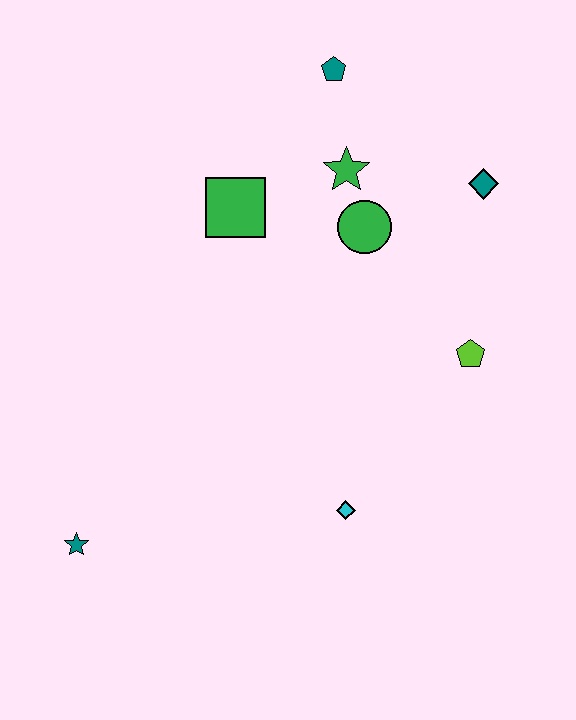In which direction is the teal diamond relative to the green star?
The teal diamond is to the right of the green star.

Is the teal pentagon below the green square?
No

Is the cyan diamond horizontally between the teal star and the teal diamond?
Yes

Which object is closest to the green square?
The green star is closest to the green square.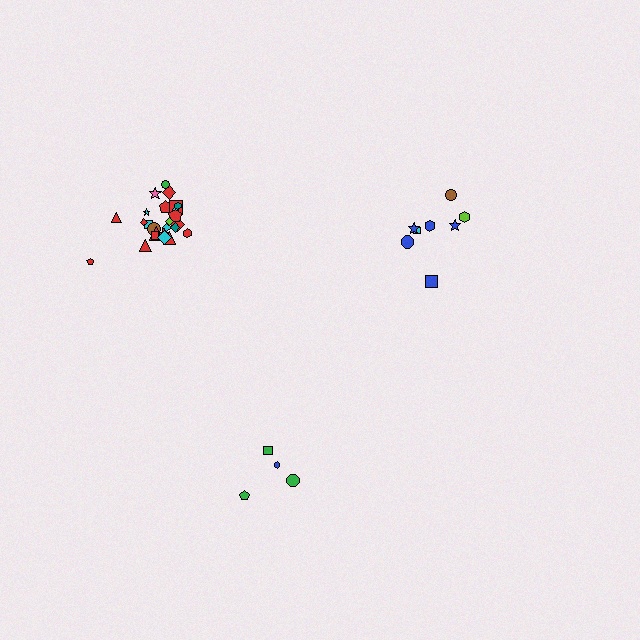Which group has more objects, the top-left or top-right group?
The top-left group.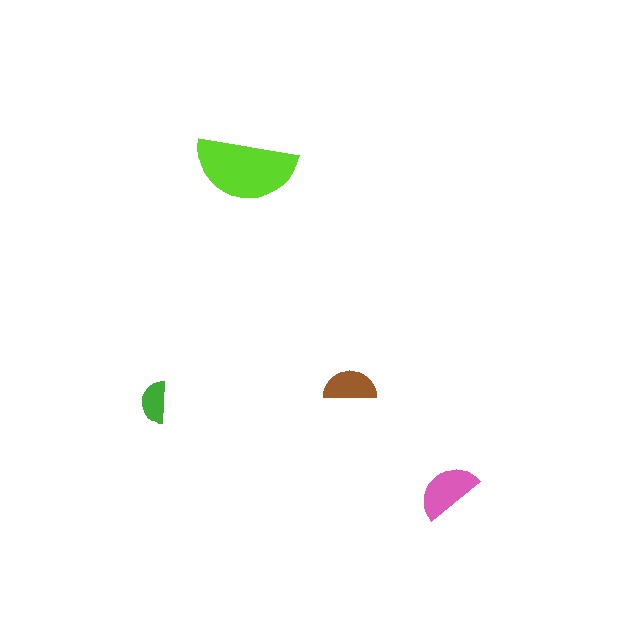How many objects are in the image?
There are 4 objects in the image.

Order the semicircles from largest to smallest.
the lime one, the pink one, the brown one, the green one.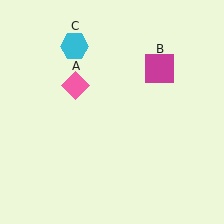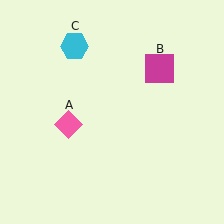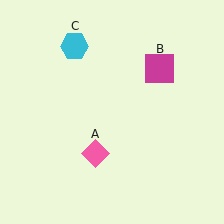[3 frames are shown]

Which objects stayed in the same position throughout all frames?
Magenta square (object B) and cyan hexagon (object C) remained stationary.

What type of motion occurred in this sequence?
The pink diamond (object A) rotated counterclockwise around the center of the scene.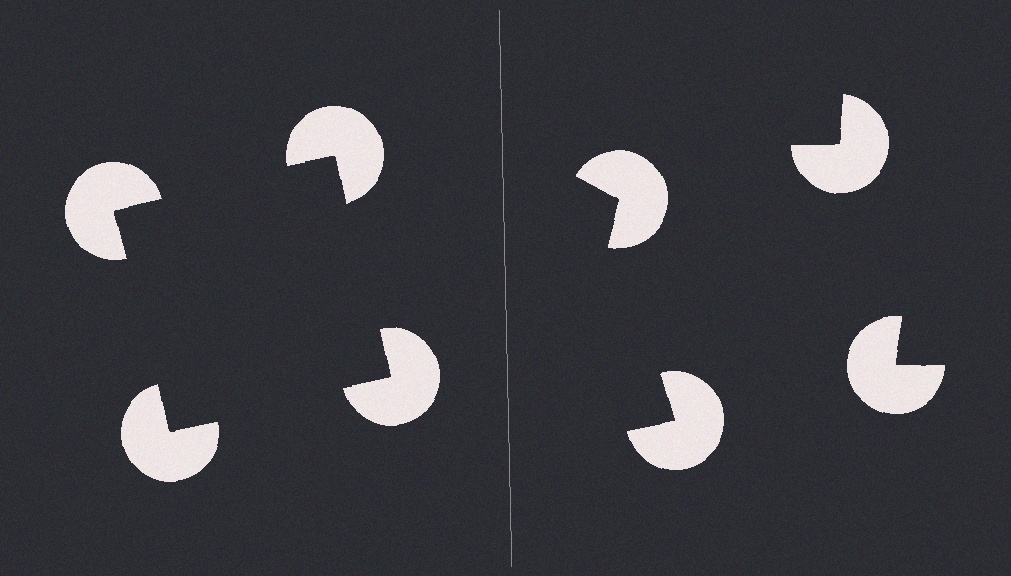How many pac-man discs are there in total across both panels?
8 — 4 on each side.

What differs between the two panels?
The pac-man discs are positioned identically on both sides; only the wedge orientations differ. On the left they align to a square; on the right they are misaligned.